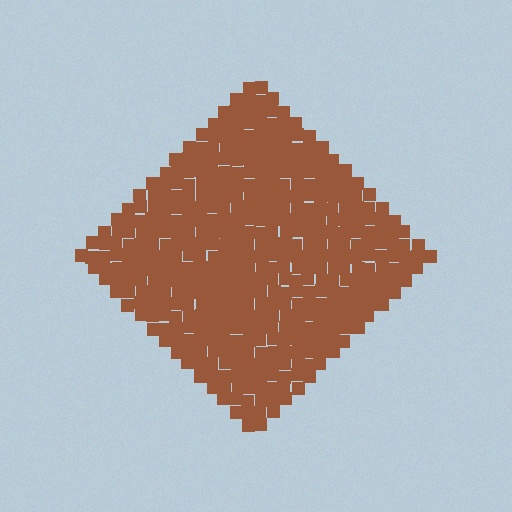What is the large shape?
The large shape is a diamond.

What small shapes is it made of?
It is made of small squares.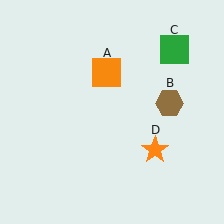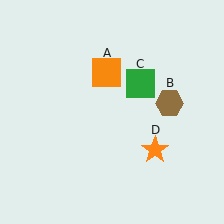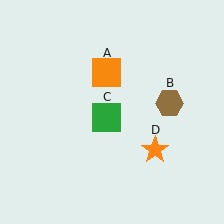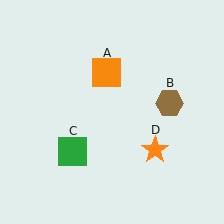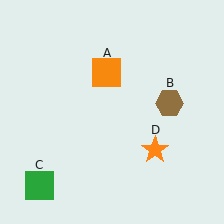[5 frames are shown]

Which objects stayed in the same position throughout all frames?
Orange square (object A) and brown hexagon (object B) and orange star (object D) remained stationary.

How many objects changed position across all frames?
1 object changed position: green square (object C).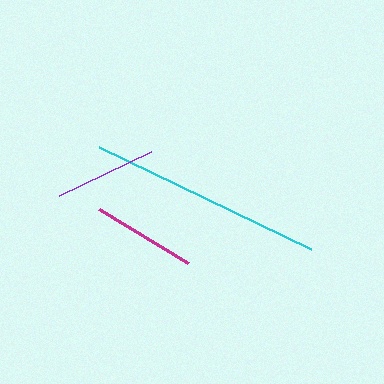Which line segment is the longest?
The cyan line is the longest at approximately 235 pixels.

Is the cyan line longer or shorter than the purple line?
The cyan line is longer than the purple line.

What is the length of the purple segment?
The purple segment is approximately 101 pixels long.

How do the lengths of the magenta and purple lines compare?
The magenta and purple lines are approximately the same length.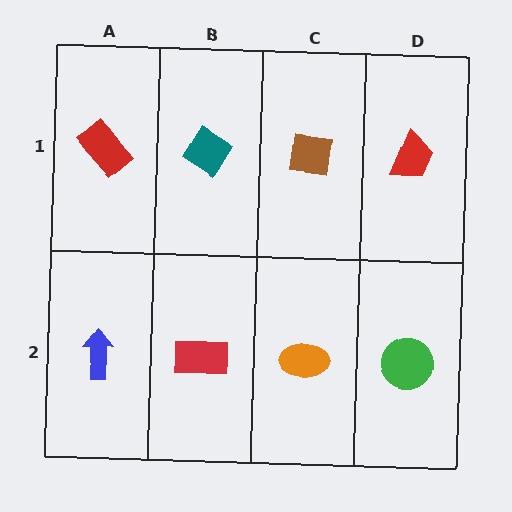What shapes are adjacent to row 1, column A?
A blue arrow (row 2, column A), a teal diamond (row 1, column B).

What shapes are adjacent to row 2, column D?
A red trapezoid (row 1, column D), an orange ellipse (row 2, column C).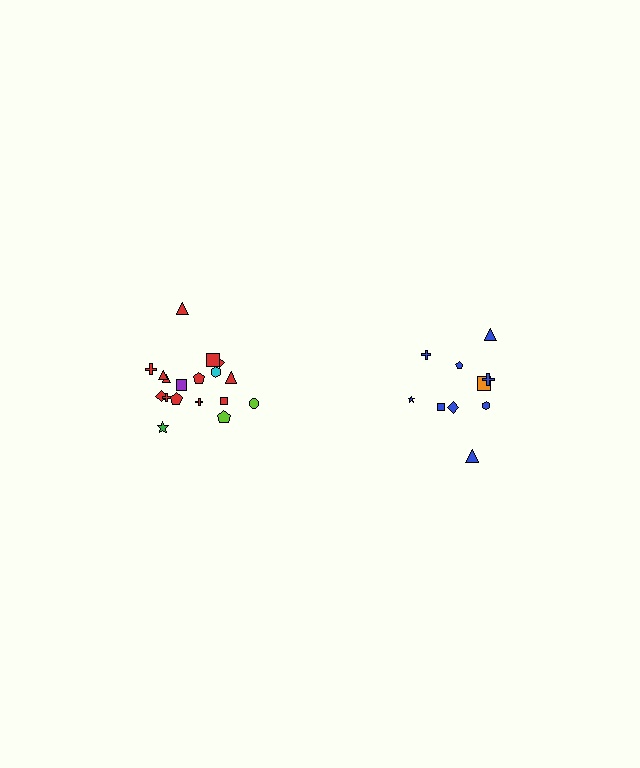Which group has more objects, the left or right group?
The left group.